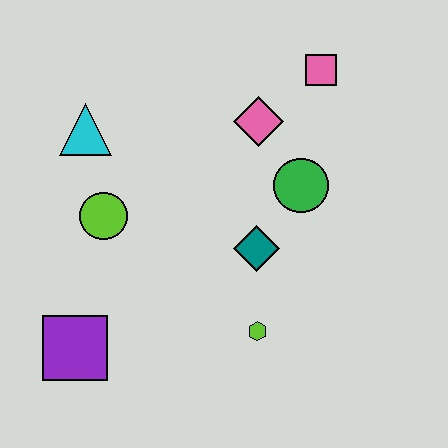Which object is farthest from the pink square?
The purple square is farthest from the pink square.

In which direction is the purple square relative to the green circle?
The purple square is to the left of the green circle.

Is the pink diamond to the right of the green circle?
No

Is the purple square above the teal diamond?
No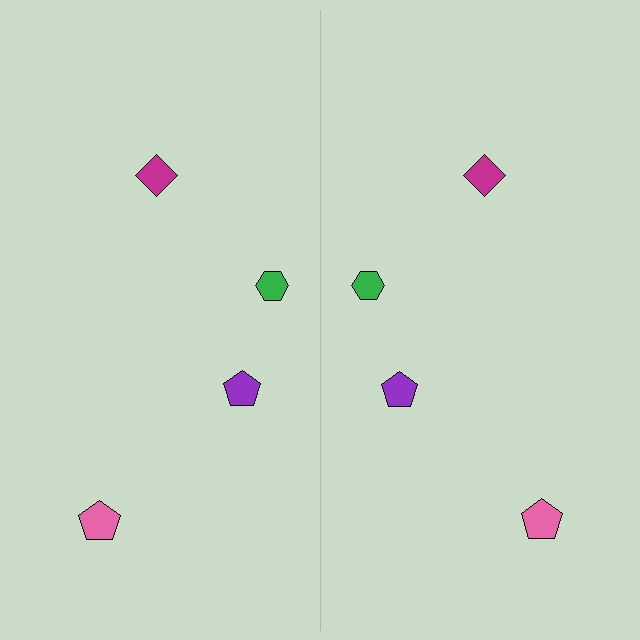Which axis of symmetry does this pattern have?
The pattern has a vertical axis of symmetry running through the center of the image.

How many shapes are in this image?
There are 8 shapes in this image.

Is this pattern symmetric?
Yes, this pattern has bilateral (reflection) symmetry.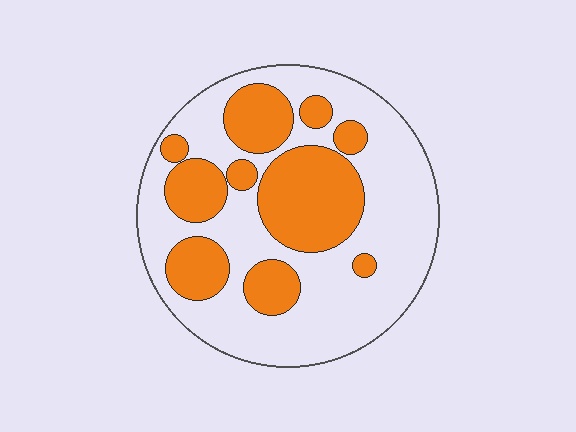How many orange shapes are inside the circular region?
10.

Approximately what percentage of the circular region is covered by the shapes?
Approximately 35%.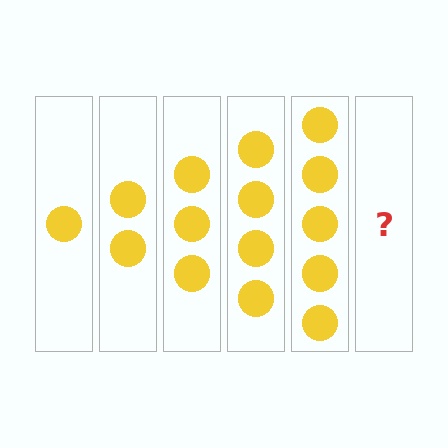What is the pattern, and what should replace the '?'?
The pattern is that each step adds one more circle. The '?' should be 6 circles.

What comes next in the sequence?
The next element should be 6 circles.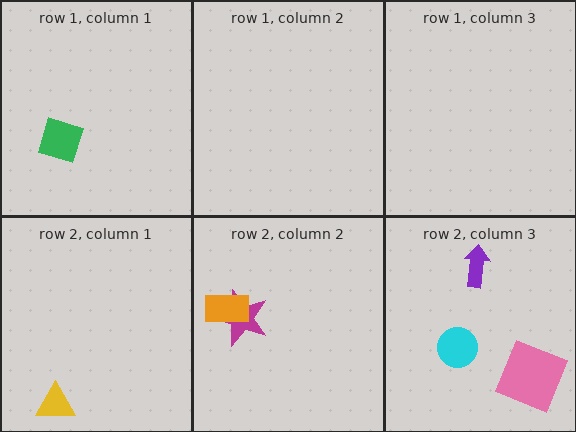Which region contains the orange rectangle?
The row 2, column 2 region.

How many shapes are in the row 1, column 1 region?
1.